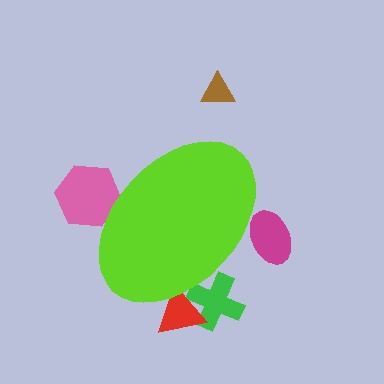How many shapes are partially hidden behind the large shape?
4 shapes are partially hidden.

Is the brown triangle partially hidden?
No, the brown triangle is fully visible.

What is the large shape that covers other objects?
A lime ellipse.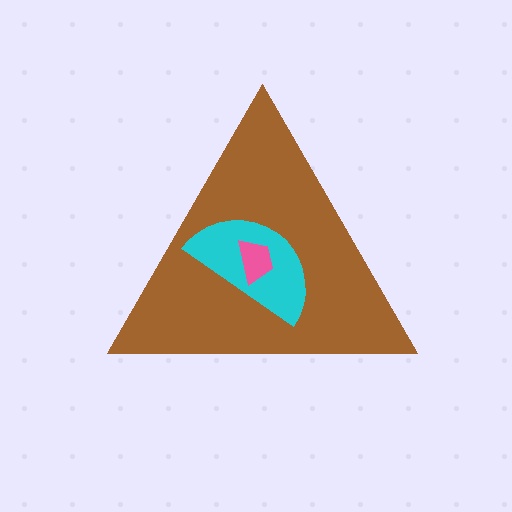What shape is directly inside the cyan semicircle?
The pink trapezoid.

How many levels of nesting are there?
3.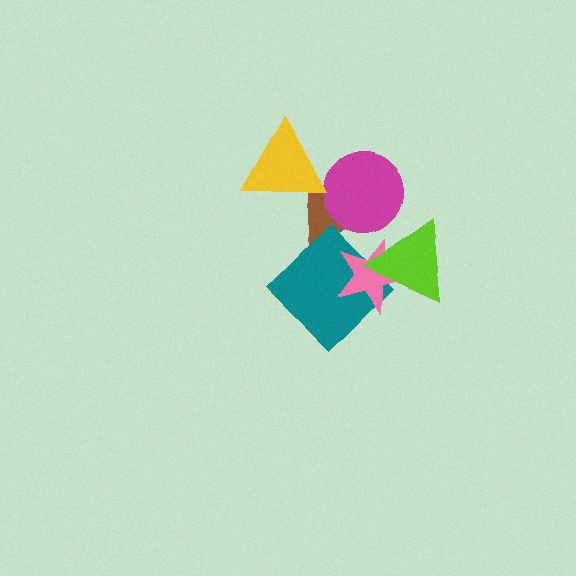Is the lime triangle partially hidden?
No, no other shape covers it.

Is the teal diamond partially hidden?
Yes, it is partially covered by another shape.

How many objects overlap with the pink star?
2 objects overlap with the pink star.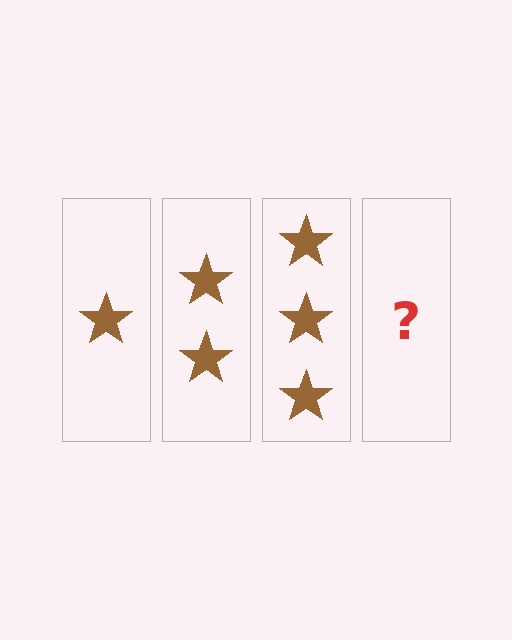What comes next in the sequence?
The next element should be 4 stars.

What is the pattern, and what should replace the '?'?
The pattern is that each step adds one more star. The '?' should be 4 stars.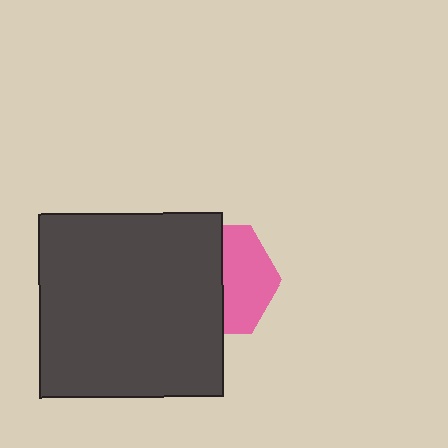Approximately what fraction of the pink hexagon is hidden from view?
Roughly 55% of the pink hexagon is hidden behind the dark gray square.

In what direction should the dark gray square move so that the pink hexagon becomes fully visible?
The dark gray square should move left. That is the shortest direction to clear the overlap and leave the pink hexagon fully visible.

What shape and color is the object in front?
The object in front is a dark gray square.